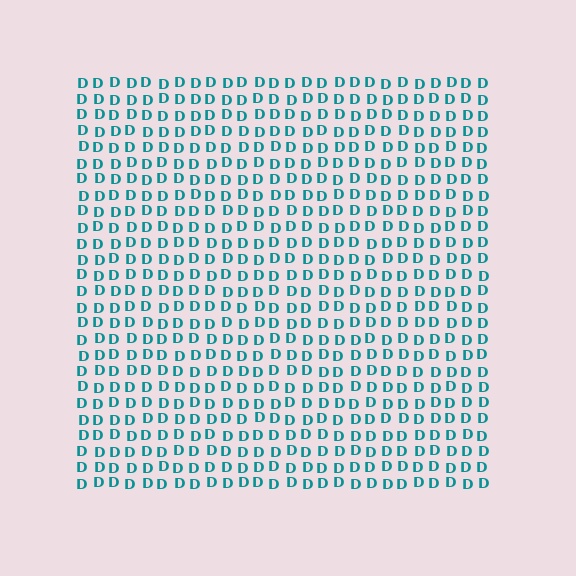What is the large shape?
The large shape is a square.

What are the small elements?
The small elements are letter D's.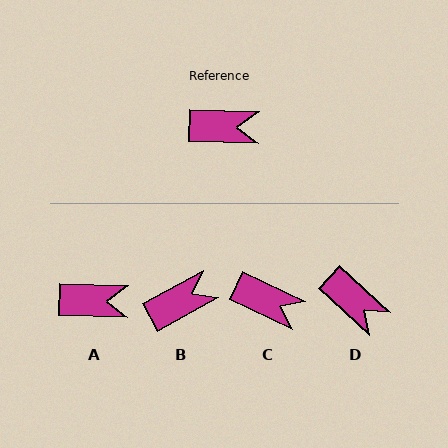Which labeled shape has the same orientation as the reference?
A.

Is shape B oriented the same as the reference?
No, it is off by about 30 degrees.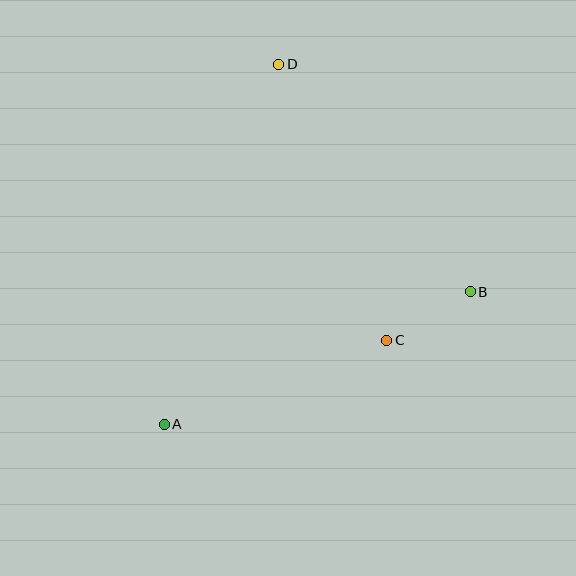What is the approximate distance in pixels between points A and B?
The distance between A and B is approximately 333 pixels.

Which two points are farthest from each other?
Points A and D are farthest from each other.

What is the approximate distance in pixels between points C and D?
The distance between C and D is approximately 296 pixels.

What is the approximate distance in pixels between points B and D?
The distance between B and D is approximately 297 pixels.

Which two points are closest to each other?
Points B and C are closest to each other.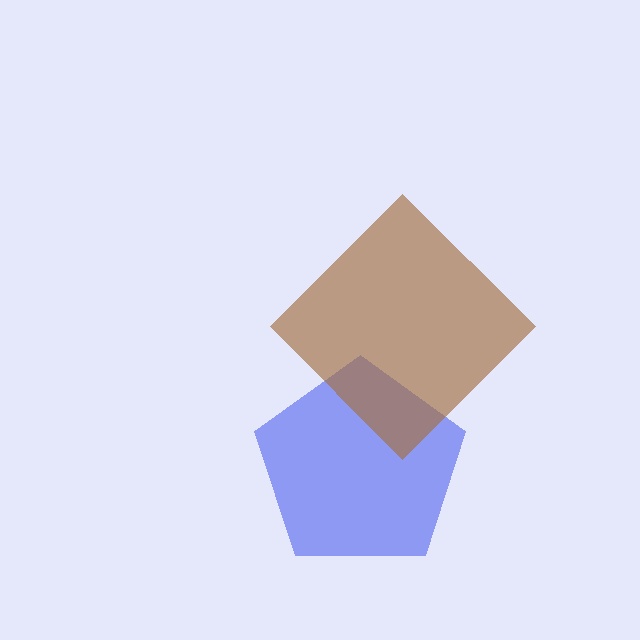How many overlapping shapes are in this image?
There are 2 overlapping shapes in the image.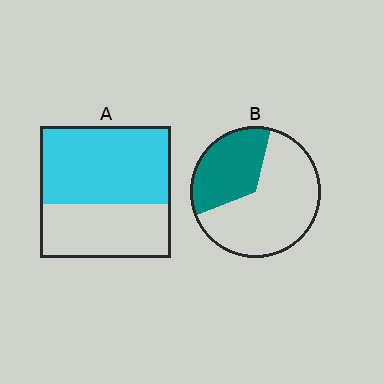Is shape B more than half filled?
No.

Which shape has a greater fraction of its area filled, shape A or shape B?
Shape A.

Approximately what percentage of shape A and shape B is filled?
A is approximately 60% and B is approximately 35%.